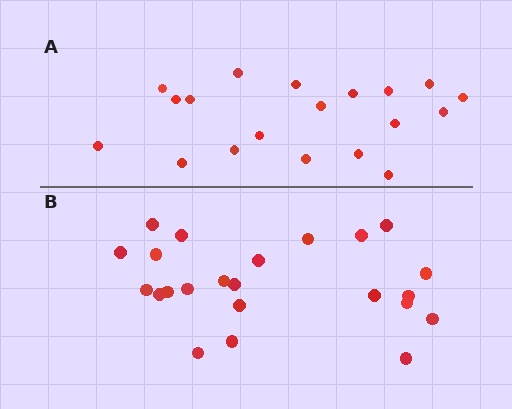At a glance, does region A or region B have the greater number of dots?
Region B (the bottom region) has more dots.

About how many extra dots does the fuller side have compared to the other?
Region B has about 4 more dots than region A.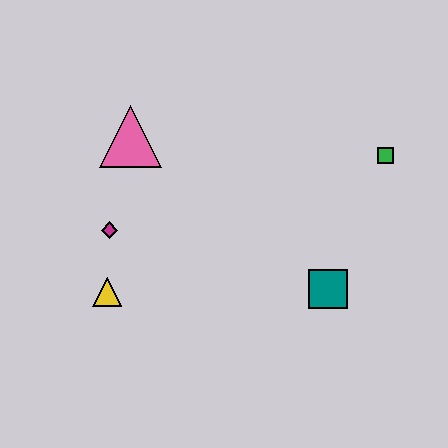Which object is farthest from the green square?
The yellow triangle is farthest from the green square.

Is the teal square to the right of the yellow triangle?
Yes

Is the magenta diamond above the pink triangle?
No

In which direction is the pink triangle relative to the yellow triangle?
The pink triangle is above the yellow triangle.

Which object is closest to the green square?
The teal square is closest to the green square.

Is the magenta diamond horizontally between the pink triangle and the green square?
No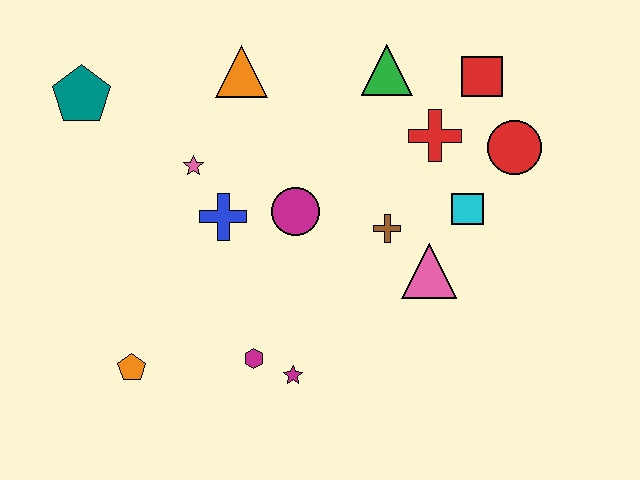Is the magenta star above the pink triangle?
No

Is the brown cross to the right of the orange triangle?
Yes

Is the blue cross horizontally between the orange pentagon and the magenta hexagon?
Yes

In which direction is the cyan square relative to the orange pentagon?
The cyan square is to the right of the orange pentagon.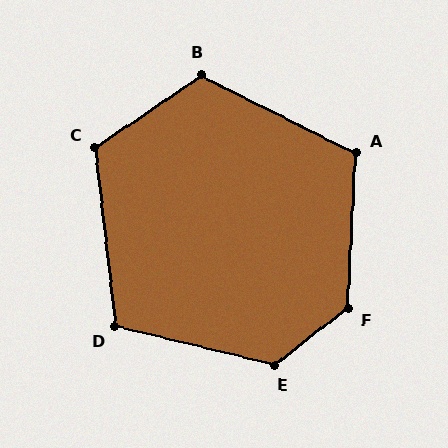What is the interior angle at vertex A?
Approximately 113 degrees (obtuse).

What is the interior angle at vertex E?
Approximately 129 degrees (obtuse).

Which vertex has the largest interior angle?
F, at approximately 131 degrees.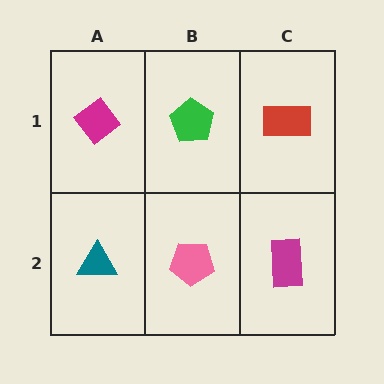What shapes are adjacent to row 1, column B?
A pink pentagon (row 2, column B), a magenta diamond (row 1, column A), a red rectangle (row 1, column C).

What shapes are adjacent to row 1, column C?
A magenta rectangle (row 2, column C), a green pentagon (row 1, column B).